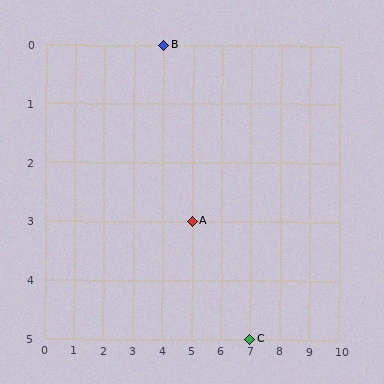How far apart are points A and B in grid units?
Points A and B are 1 column and 3 rows apart (about 3.2 grid units diagonally).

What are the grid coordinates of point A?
Point A is at grid coordinates (5, 3).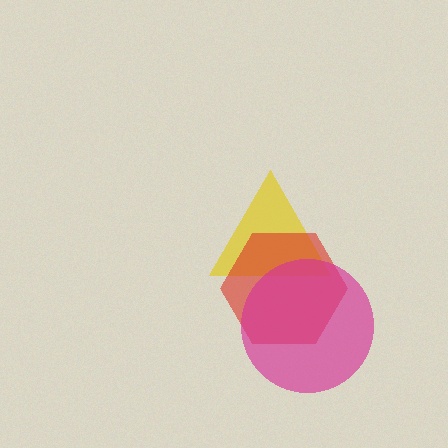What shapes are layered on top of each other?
The layered shapes are: a yellow triangle, a red hexagon, a magenta circle.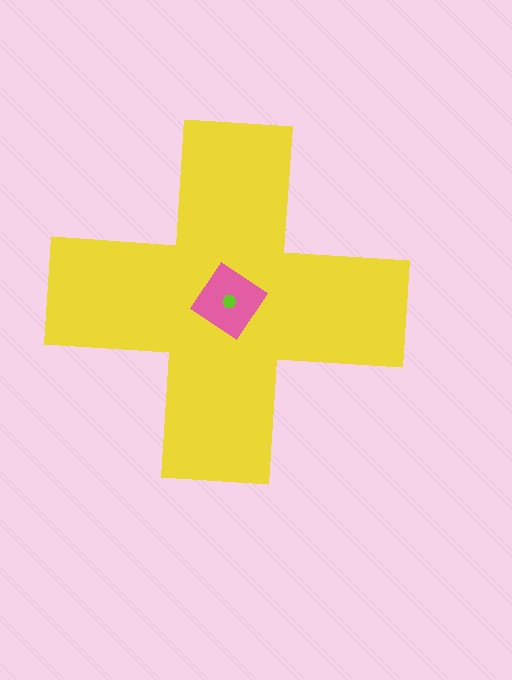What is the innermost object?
The lime hexagon.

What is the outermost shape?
The yellow cross.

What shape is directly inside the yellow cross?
The pink diamond.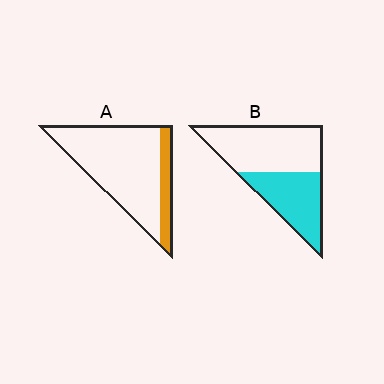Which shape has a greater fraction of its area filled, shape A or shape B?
Shape B.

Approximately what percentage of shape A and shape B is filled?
A is approximately 20% and B is approximately 40%.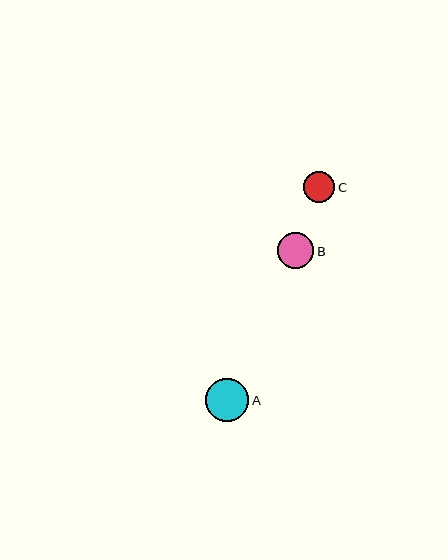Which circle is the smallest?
Circle C is the smallest with a size of approximately 31 pixels.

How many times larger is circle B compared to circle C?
Circle B is approximately 1.2 times the size of circle C.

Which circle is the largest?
Circle A is the largest with a size of approximately 43 pixels.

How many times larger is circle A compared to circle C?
Circle A is approximately 1.4 times the size of circle C.